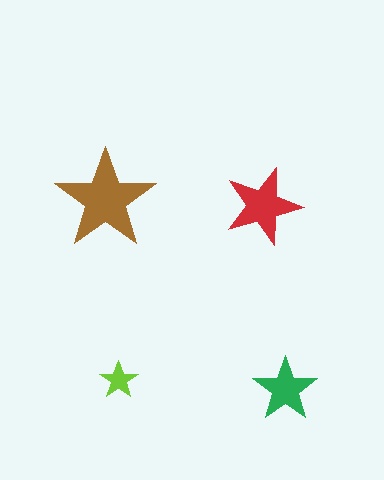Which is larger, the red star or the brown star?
The brown one.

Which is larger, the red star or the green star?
The red one.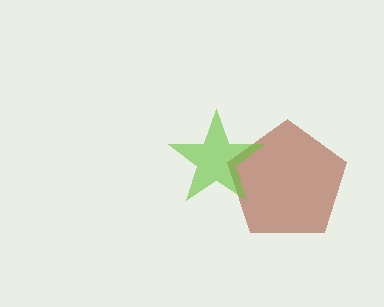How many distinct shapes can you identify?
There are 2 distinct shapes: a brown pentagon, a lime star.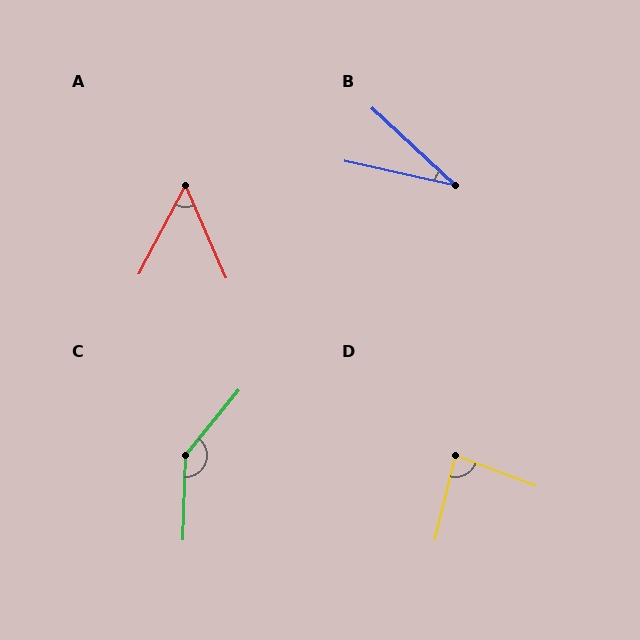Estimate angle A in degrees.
Approximately 51 degrees.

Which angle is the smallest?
B, at approximately 31 degrees.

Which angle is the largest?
C, at approximately 143 degrees.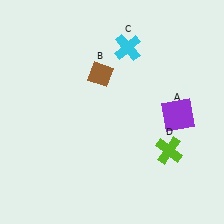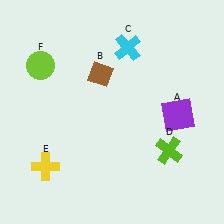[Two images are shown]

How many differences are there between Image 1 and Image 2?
There are 2 differences between the two images.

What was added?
A yellow cross (E), a lime circle (F) were added in Image 2.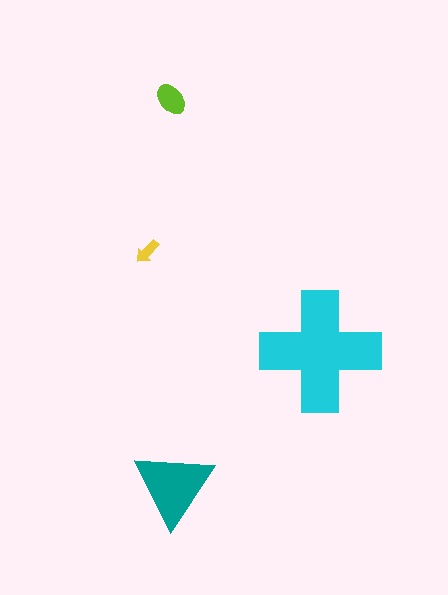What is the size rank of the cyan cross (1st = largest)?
1st.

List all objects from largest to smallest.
The cyan cross, the teal triangle, the lime ellipse, the yellow arrow.